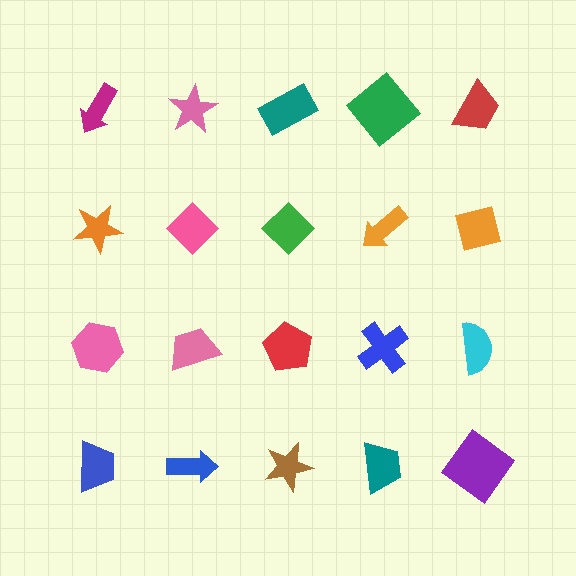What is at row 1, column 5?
A red trapezoid.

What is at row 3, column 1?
A pink hexagon.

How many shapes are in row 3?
5 shapes.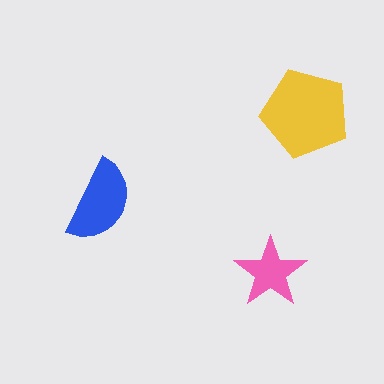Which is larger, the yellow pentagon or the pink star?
The yellow pentagon.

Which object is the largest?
The yellow pentagon.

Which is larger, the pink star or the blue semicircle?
The blue semicircle.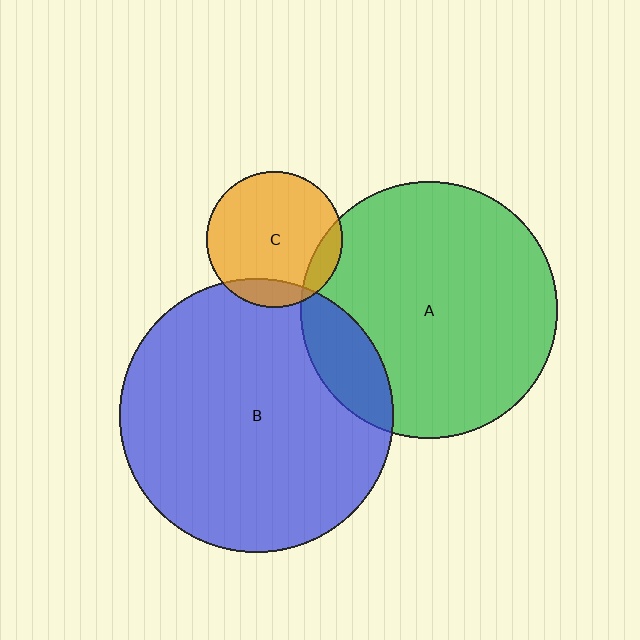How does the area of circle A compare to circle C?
Approximately 3.6 times.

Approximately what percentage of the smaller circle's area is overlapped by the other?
Approximately 10%.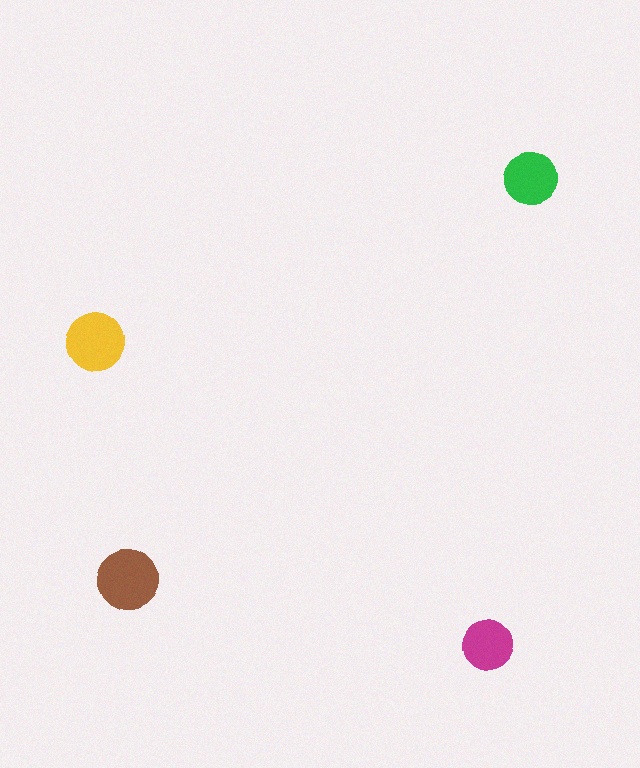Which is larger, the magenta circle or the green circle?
The green one.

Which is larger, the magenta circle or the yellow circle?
The yellow one.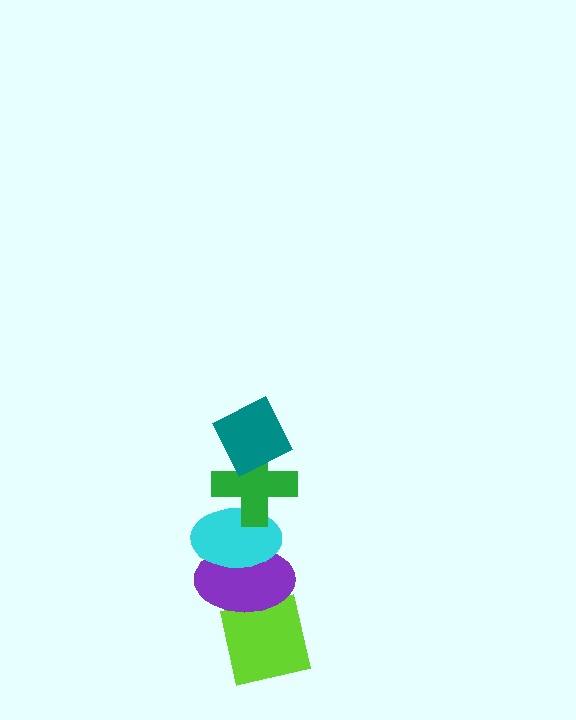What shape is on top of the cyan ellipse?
The green cross is on top of the cyan ellipse.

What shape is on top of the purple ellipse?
The cyan ellipse is on top of the purple ellipse.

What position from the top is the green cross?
The green cross is 2nd from the top.